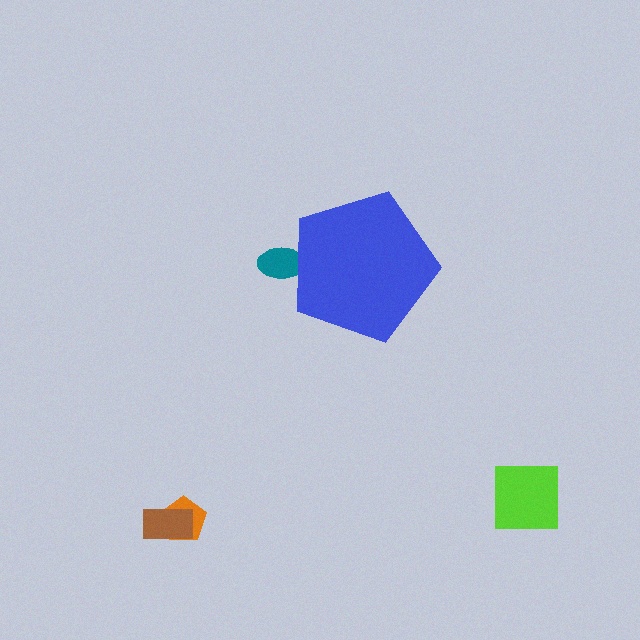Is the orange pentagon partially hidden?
No, the orange pentagon is fully visible.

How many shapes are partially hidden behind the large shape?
1 shape is partially hidden.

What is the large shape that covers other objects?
A blue pentagon.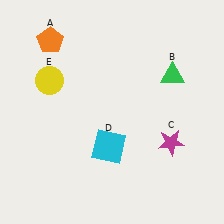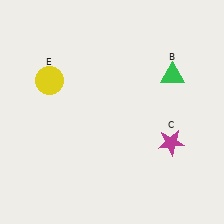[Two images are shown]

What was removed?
The orange pentagon (A), the cyan square (D) were removed in Image 2.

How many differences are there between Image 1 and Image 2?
There are 2 differences between the two images.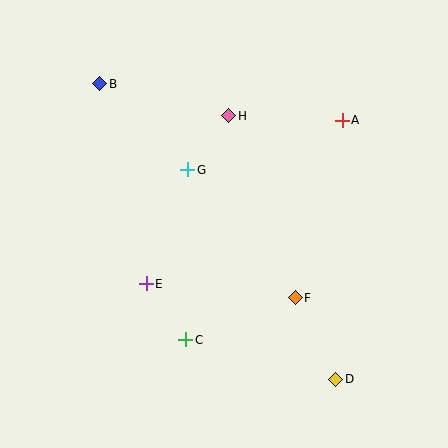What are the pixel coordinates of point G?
Point G is at (188, 170).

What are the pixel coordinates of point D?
Point D is at (336, 379).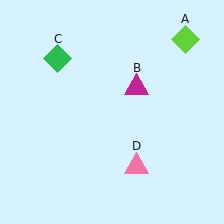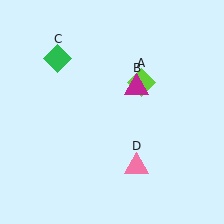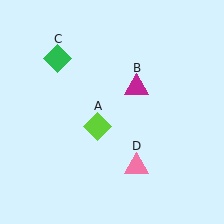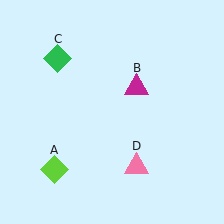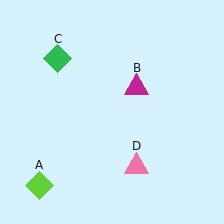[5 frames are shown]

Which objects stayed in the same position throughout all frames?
Magenta triangle (object B) and green diamond (object C) and pink triangle (object D) remained stationary.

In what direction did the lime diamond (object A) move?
The lime diamond (object A) moved down and to the left.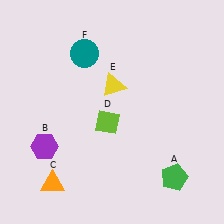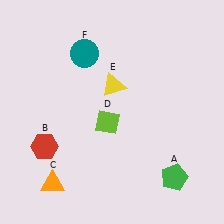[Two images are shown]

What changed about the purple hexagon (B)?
In Image 1, B is purple. In Image 2, it changed to red.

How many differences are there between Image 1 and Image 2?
There is 1 difference between the two images.